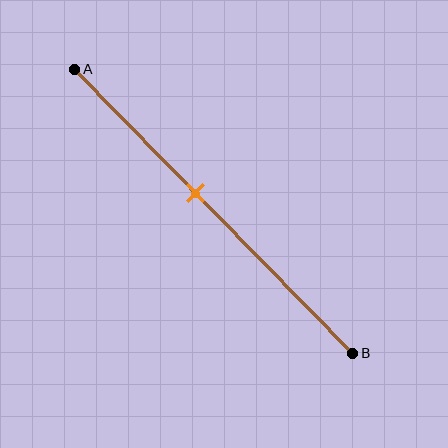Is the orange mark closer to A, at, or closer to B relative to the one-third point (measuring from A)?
The orange mark is closer to point B than the one-third point of segment AB.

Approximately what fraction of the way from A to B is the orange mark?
The orange mark is approximately 45% of the way from A to B.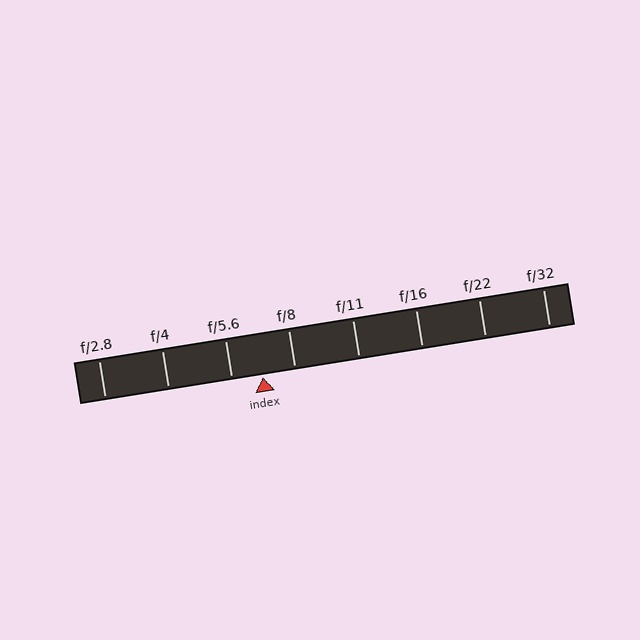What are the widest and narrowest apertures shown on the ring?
The widest aperture shown is f/2.8 and the narrowest is f/32.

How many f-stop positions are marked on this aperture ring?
There are 8 f-stop positions marked.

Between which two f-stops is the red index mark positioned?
The index mark is between f/5.6 and f/8.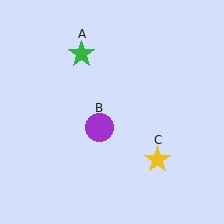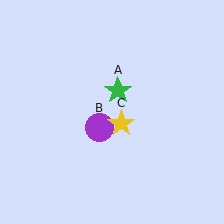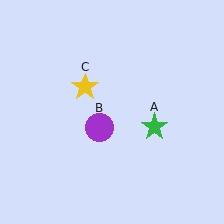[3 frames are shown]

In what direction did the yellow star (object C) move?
The yellow star (object C) moved up and to the left.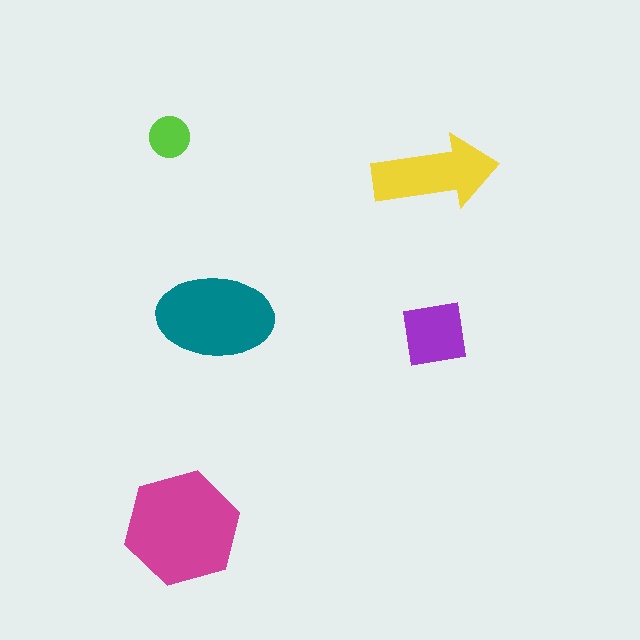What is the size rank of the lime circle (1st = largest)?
5th.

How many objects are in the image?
There are 5 objects in the image.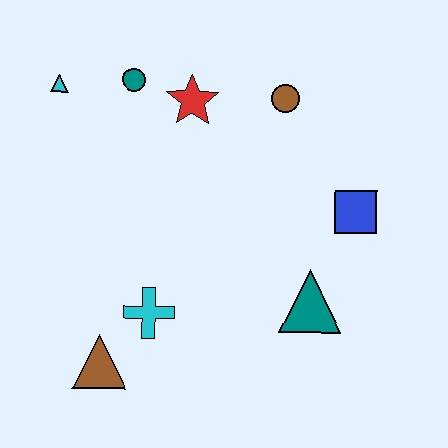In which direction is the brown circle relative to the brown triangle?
The brown circle is above the brown triangle.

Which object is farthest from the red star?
The brown triangle is farthest from the red star.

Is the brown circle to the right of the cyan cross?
Yes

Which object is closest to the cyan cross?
The brown triangle is closest to the cyan cross.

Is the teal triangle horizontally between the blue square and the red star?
Yes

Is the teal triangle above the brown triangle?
Yes